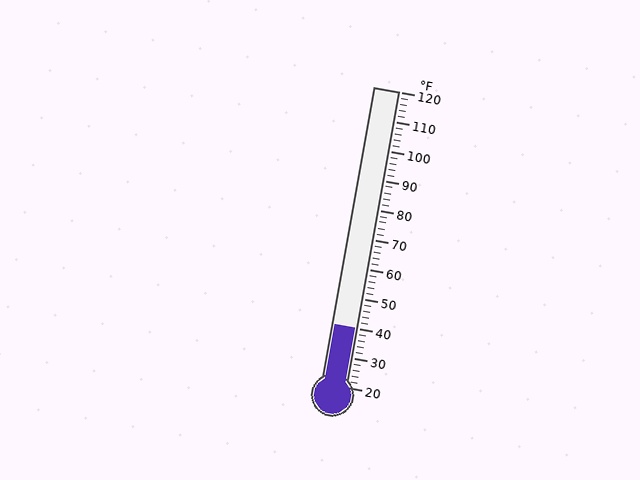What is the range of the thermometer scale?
The thermometer scale ranges from 20°F to 120°F.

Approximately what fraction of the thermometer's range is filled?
The thermometer is filled to approximately 20% of its range.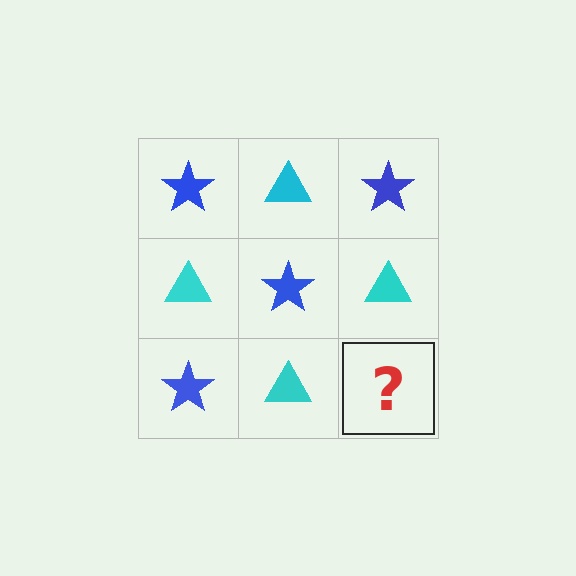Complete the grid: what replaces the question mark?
The question mark should be replaced with a blue star.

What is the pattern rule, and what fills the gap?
The rule is that it alternates blue star and cyan triangle in a checkerboard pattern. The gap should be filled with a blue star.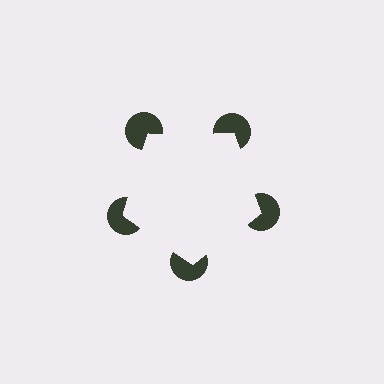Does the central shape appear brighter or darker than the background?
It typically appears slightly brighter than the background, even though no actual brightness change is drawn.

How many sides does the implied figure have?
5 sides.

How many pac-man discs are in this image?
There are 5 — one at each vertex of the illusory pentagon.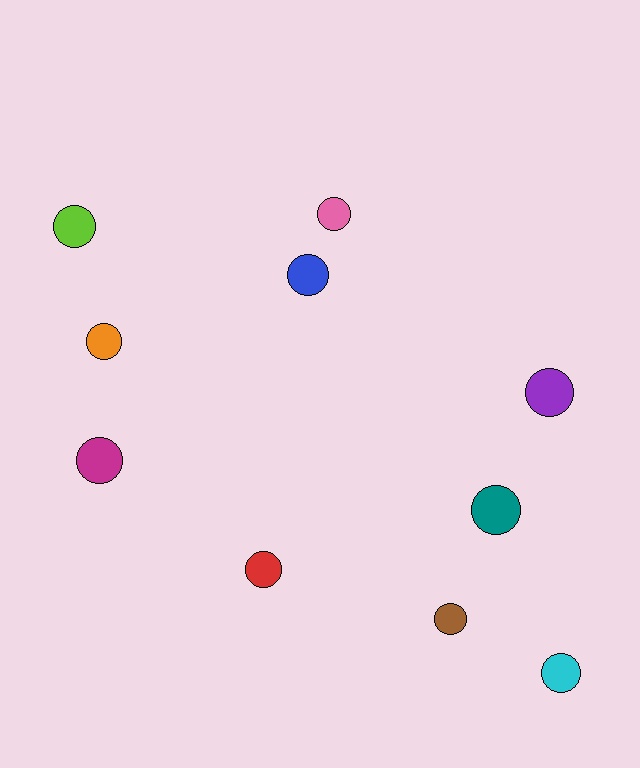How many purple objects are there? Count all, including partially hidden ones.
There is 1 purple object.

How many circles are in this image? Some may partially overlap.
There are 10 circles.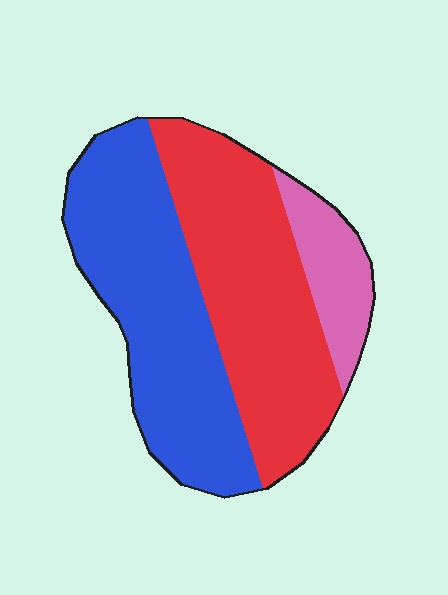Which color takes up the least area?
Pink, at roughly 15%.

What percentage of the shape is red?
Red covers roughly 45% of the shape.